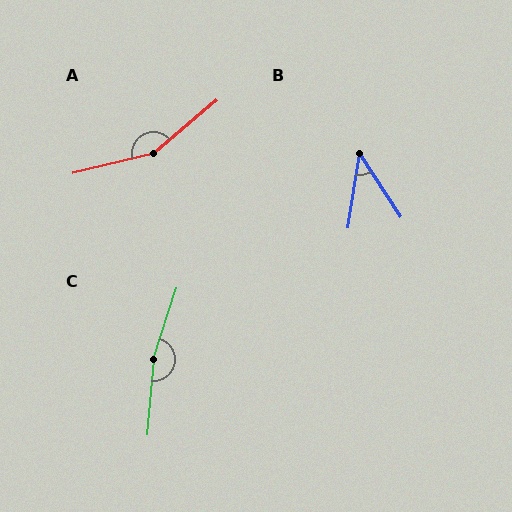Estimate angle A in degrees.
Approximately 153 degrees.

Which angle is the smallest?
B, at approximately 42 degrees.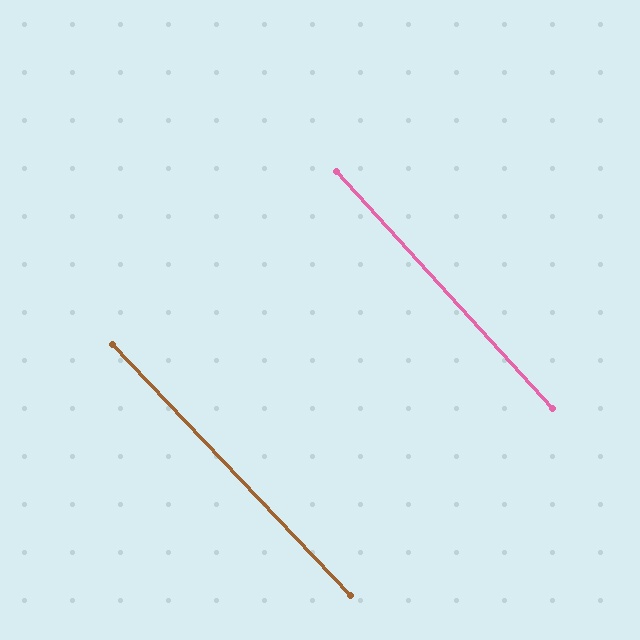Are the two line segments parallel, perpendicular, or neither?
Parallel — their directions differ by only 1.1°.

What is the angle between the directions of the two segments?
Approximately 1 degree.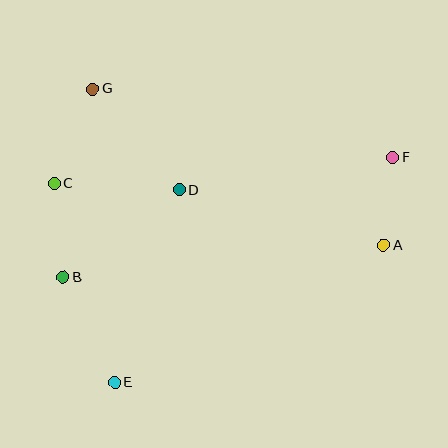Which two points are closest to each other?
Points A and F are closest to each other.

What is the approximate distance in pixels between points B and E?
The distance between B and E is approximately 117 pixels.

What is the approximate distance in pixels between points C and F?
The distance between C and F is approximately 340 pixels.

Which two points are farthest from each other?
Points E and F are farthest from each other.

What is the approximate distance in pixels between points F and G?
The distance between F and G is approximately 308 pixels.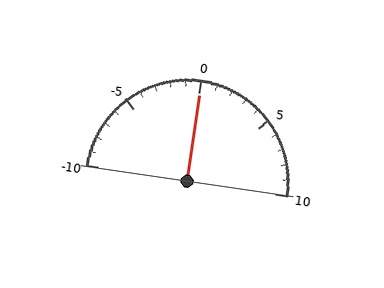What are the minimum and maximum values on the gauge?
The gauge ranges from -10 to 10.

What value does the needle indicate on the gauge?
The needle indicates approximately 0.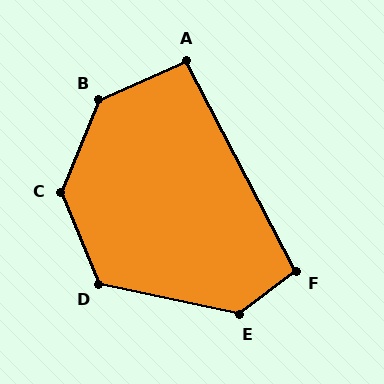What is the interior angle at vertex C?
Approximately 135 degrees (obtuse).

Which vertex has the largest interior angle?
B, at approximately 136 degrees.